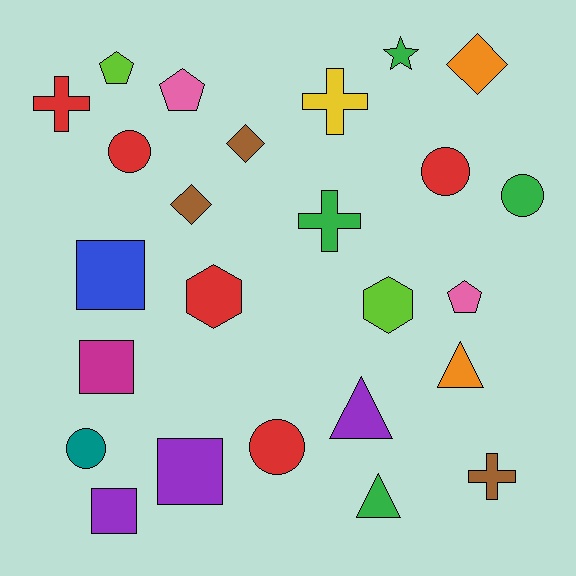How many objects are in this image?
There are 25 objects.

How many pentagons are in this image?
There are 3 pentagons.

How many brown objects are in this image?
There are 3 brown objects.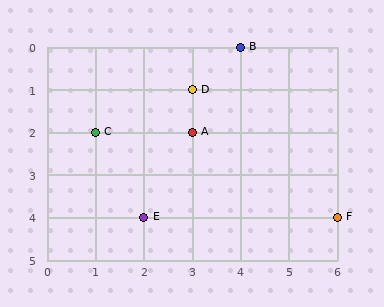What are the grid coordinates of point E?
Point E is at grid coordinates (2, 4).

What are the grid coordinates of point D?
Point D is at grid coordinates (3, 1).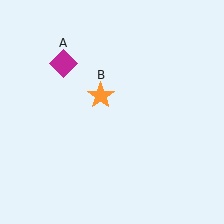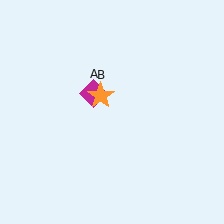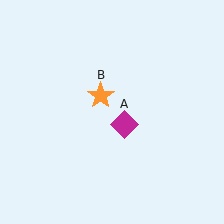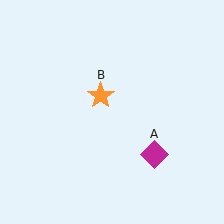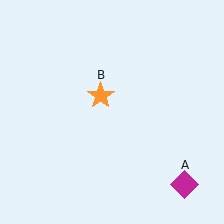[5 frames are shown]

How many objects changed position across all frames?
1 object changed position: magenta diamond (object A).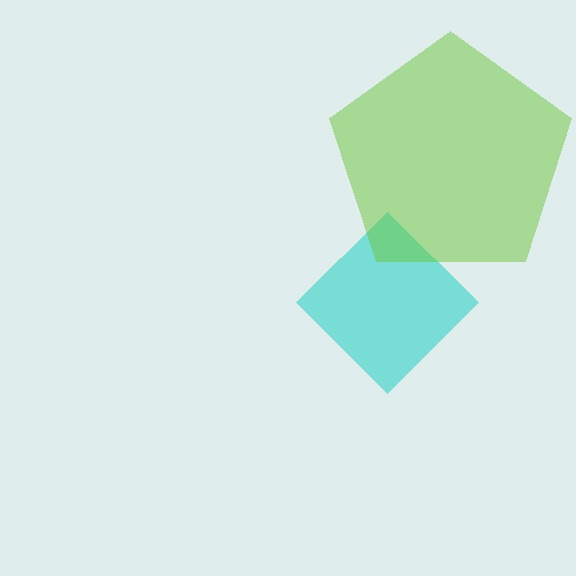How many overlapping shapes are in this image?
There are 2 overlapping shapes in the image.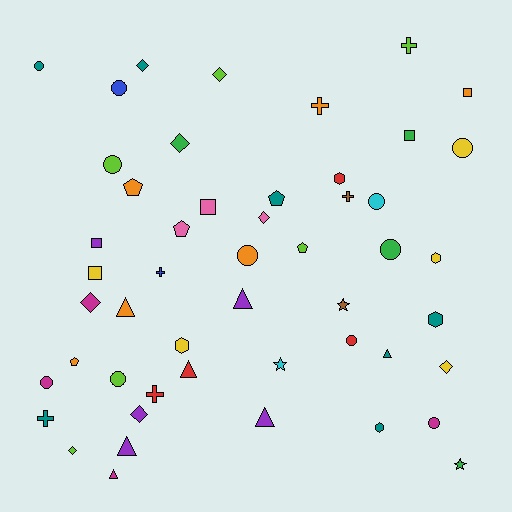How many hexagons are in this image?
There are 5 hexagons.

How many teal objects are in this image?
There are 7 teal objects.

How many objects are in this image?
There are 50 objects.